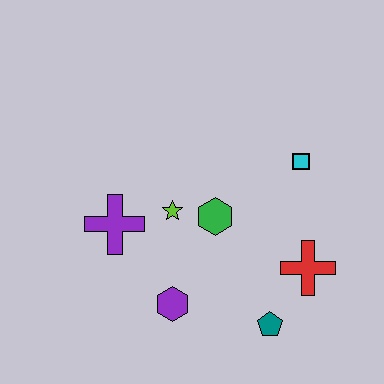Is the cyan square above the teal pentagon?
Yes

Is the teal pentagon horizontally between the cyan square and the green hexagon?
Yes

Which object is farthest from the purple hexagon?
The cyan square is farthest from the purple hexagon.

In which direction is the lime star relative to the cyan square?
The lime star is to the left of the cyan square.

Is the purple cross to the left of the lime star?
Yes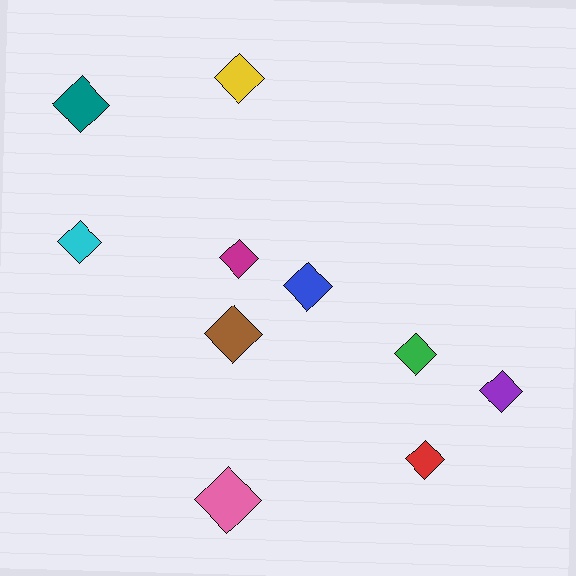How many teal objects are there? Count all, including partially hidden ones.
There is 1 teal object.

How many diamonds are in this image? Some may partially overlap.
There are 10 diamonds.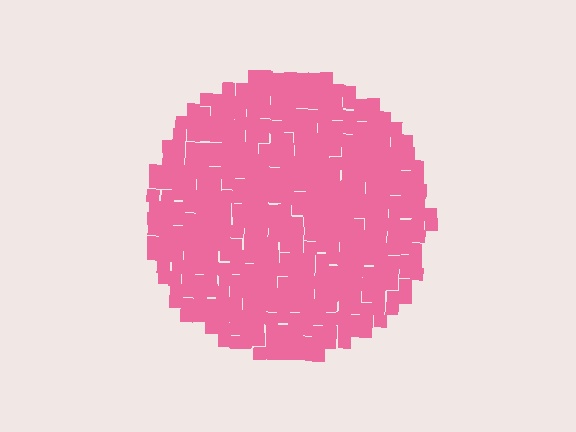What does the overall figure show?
The overall figure shows a circle.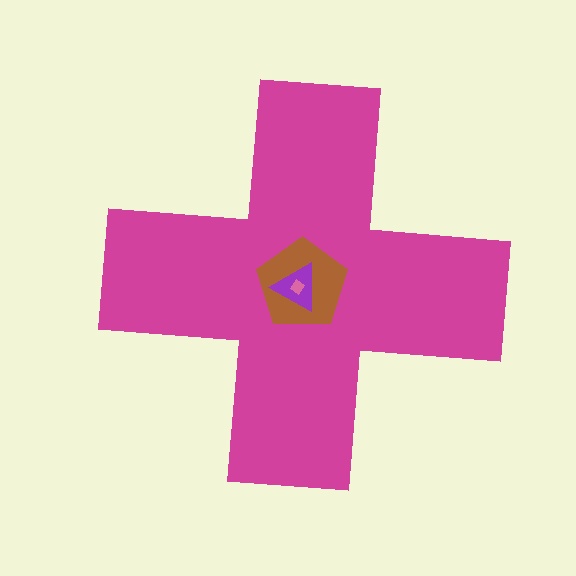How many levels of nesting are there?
4.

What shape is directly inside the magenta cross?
The brown pentagon.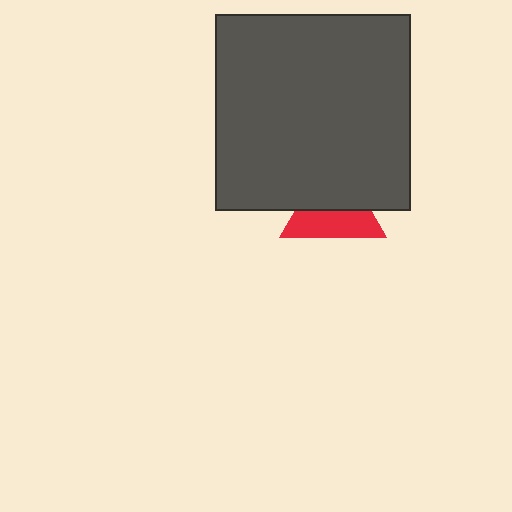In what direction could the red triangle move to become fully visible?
The red triangle could move down. That would shift it out from behind the dark gray square entirely.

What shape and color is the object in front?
The object in front is a dark gray square.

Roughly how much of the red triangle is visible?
About half of it is visible (roughly 48%).